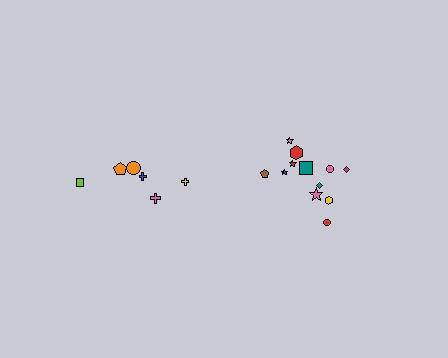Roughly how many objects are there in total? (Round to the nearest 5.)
Roughly 20 objects in total.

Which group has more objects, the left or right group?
The right group.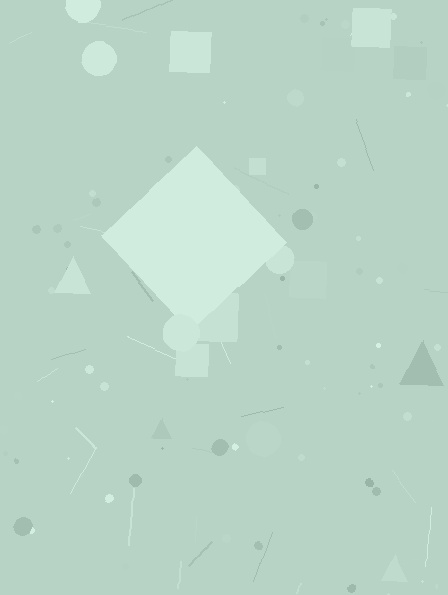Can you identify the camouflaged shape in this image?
The camouflaged shape is a diamond.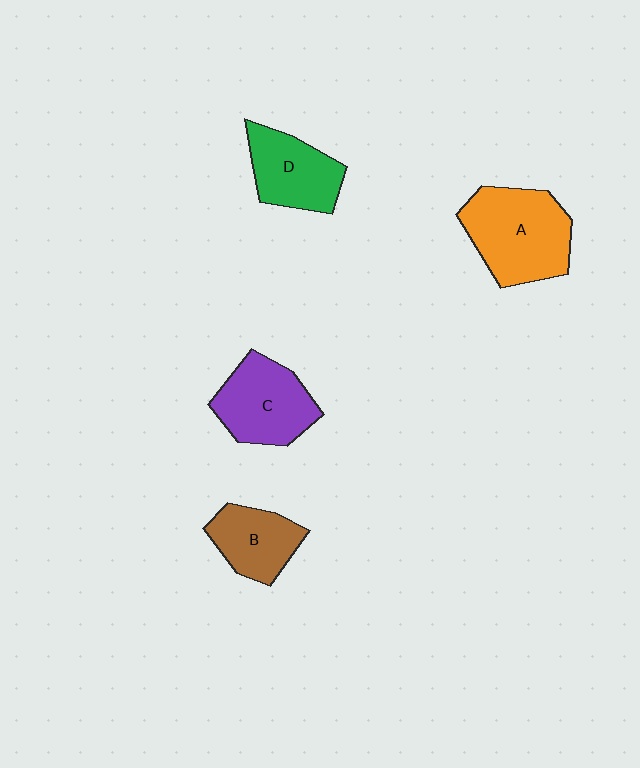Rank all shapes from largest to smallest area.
From largest to smallest: A (orange), C (purple), D (green), B (brown).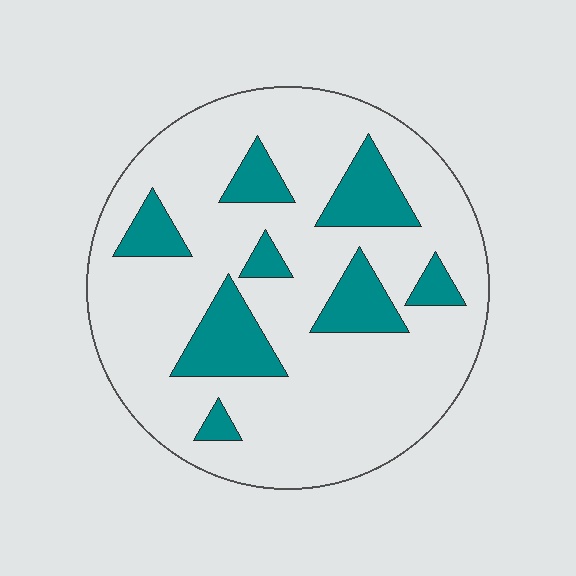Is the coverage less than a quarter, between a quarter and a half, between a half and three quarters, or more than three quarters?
Less than a quarter.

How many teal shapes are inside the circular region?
8.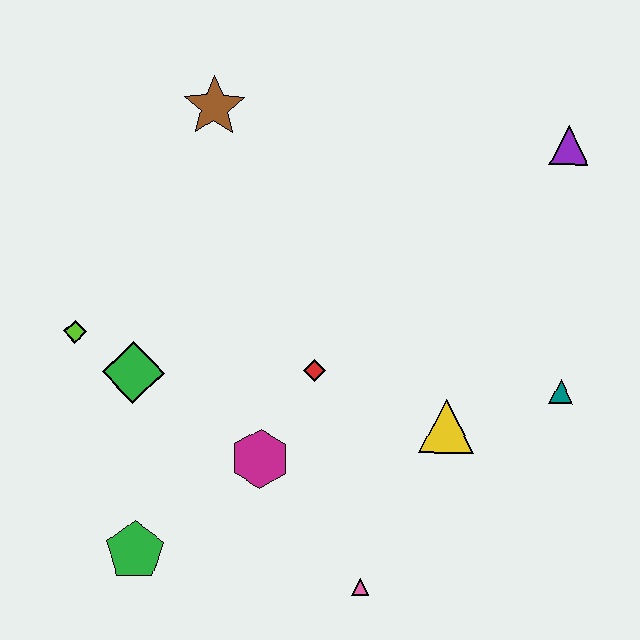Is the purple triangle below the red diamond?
No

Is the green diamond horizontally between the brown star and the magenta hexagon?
No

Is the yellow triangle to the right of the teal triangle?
No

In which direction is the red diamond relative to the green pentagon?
The red diamond is above the green pentagon.